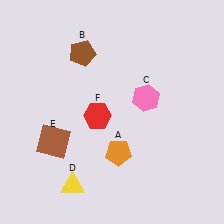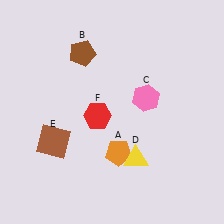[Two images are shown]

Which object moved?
The yellow triangle (D) moved right.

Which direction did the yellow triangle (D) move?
The yellow triangle (D) moved right.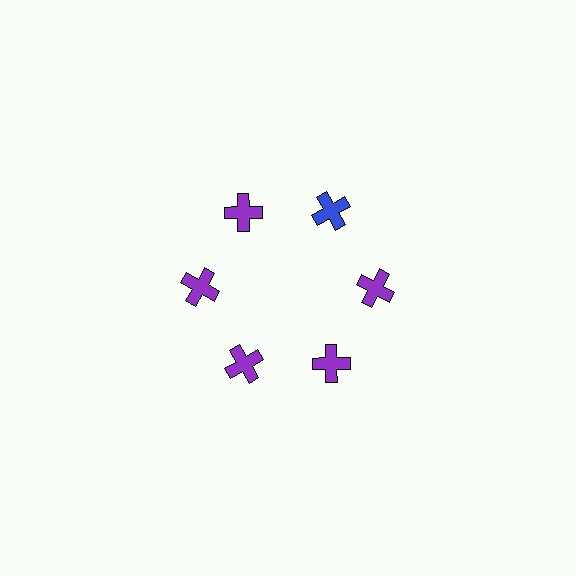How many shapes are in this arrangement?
There are 6 shapes arranged in a ring pattern.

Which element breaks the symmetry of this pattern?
The blue cross at roughly the 1 o'clock position breaks the symmetry. All other shapes are purple crosses.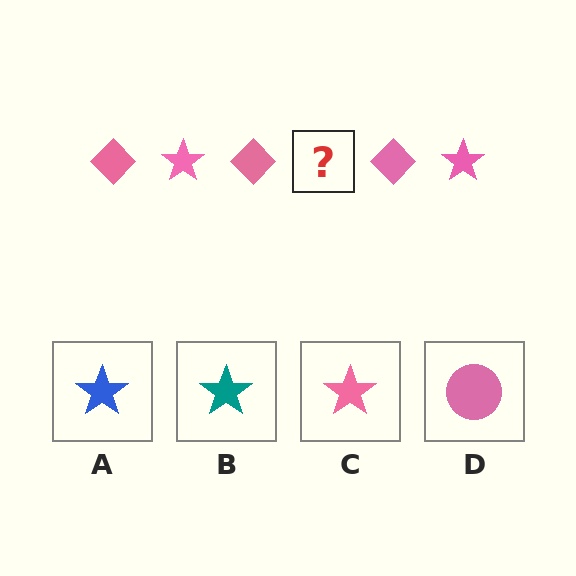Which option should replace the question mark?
Option C.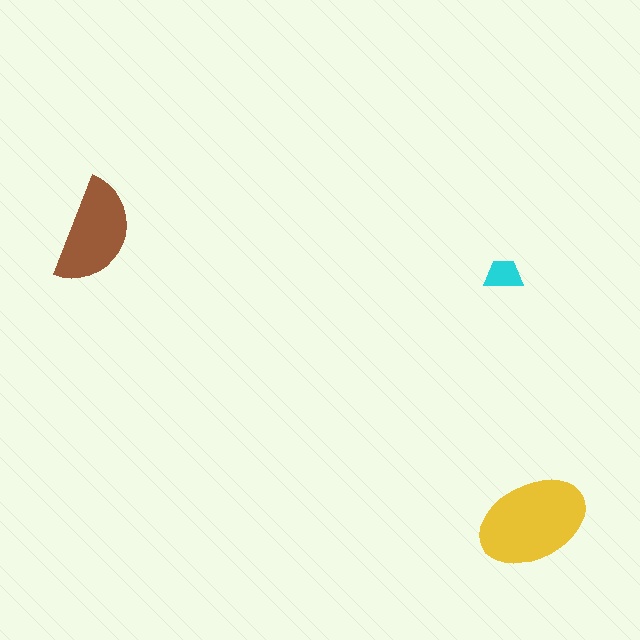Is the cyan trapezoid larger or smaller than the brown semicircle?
Smaller.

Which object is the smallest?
The cyan trapezoid.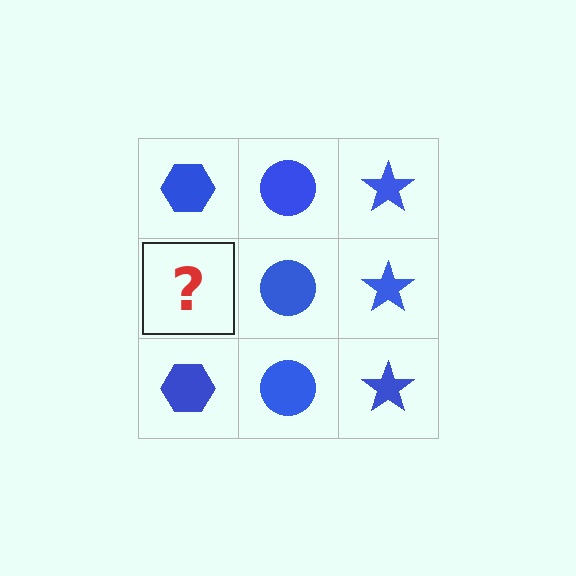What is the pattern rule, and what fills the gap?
The rule is that each column has a consistent shape. The gap should be filled with a blue hexagon.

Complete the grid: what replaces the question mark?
The question mark should be replaced with a blue hexagon.